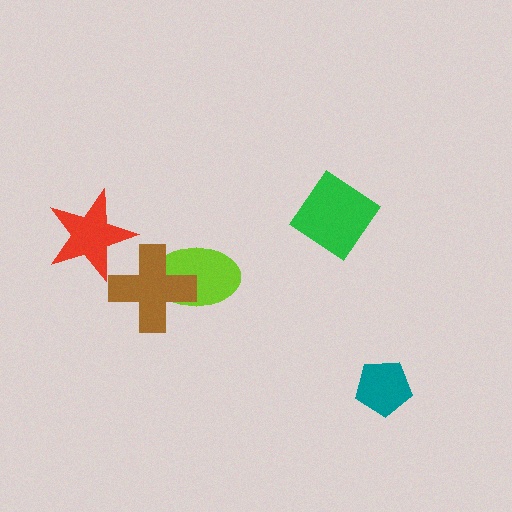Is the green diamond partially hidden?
No, no other shape covers it.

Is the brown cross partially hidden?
Yes, it is partially covered by another shape.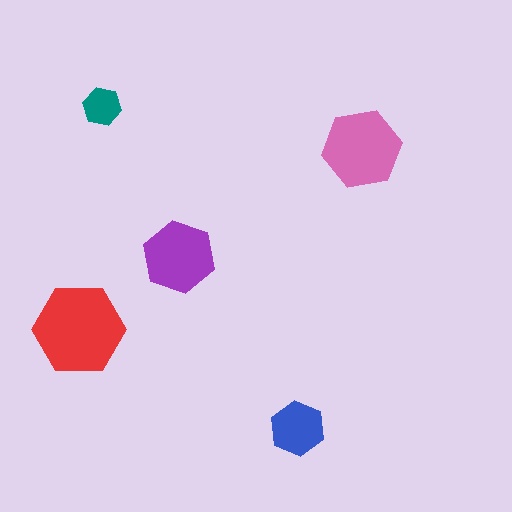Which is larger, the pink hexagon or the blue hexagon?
The pink one.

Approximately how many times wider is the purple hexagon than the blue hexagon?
About 1.5 times wider.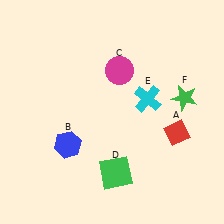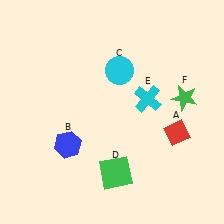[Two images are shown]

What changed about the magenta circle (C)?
In Image 1, C is magenta. In Image 2, it changed to cyan.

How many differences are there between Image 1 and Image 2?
There is 1 difference between the two images.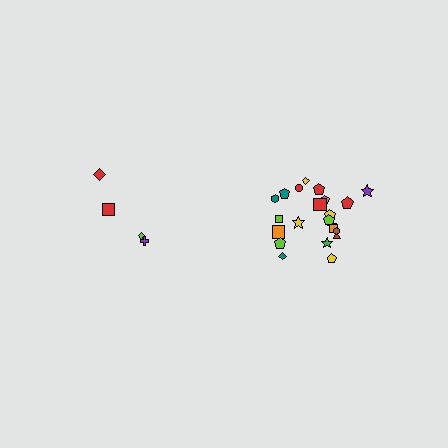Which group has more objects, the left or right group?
The right group.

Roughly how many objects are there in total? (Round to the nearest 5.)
Roughly 25 objects in total.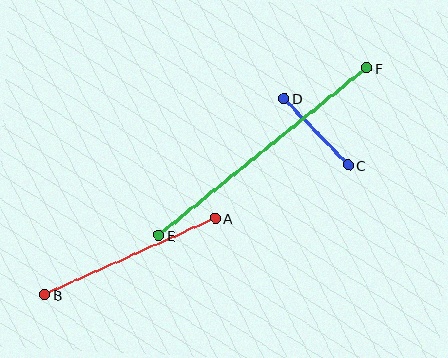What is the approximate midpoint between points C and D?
The midpoint is at approximately (316, 132) pixels.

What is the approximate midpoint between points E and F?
The midpoint is at approximately (263, 152) pixels.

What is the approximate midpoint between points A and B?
The midpoint is at approximately (130, 257) pixels.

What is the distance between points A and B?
The distance is approximately 187 pixels.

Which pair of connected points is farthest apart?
Points E and F are farthest apart.